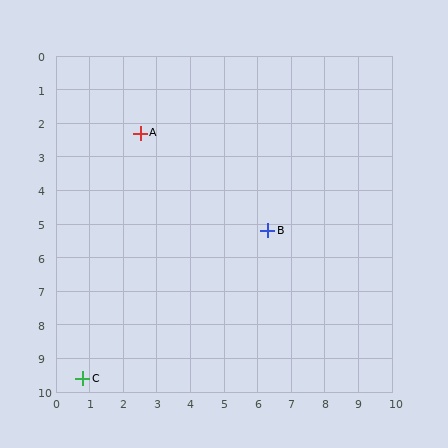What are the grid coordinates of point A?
Point A is at approximately (2.5, 2.3).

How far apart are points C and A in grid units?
Points C and A are about 7.5 grid units apart.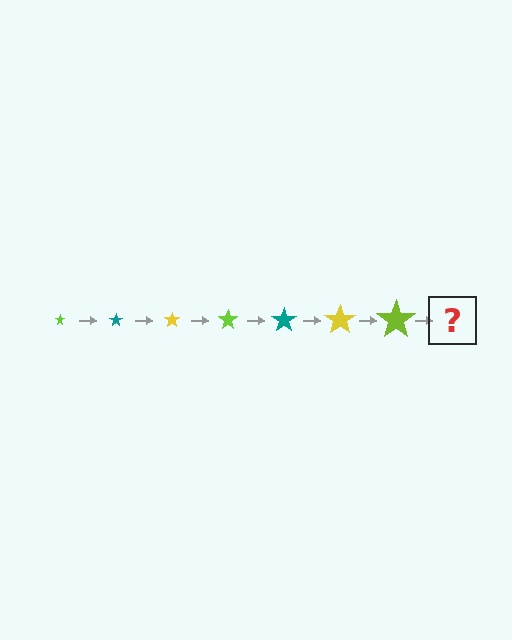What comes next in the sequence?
The next element should be a teal star, larger than the previous one.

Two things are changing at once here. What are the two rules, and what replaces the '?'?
The two rules are that the star grows larger each step and the color cycles through lime, teal, and yellow. The '?' should be a teal star, larger than the previous one.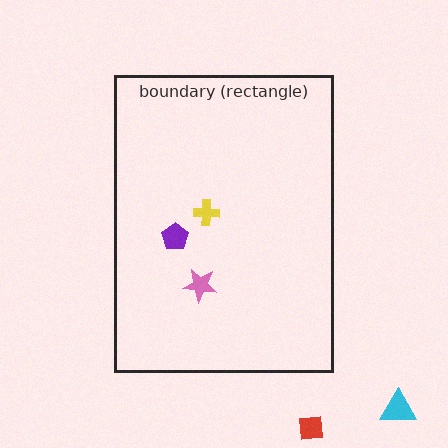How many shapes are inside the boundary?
3 inside, 2 outside.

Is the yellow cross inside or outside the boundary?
Inside.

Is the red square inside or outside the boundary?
Outside.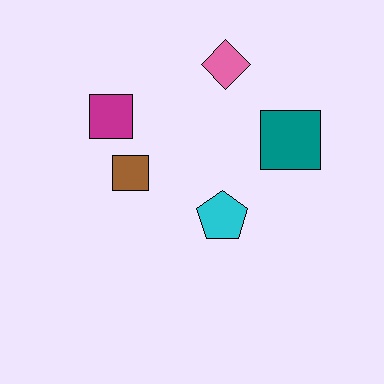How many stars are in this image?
There are no stars.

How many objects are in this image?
There are 5 objects.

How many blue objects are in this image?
There are no blue objects.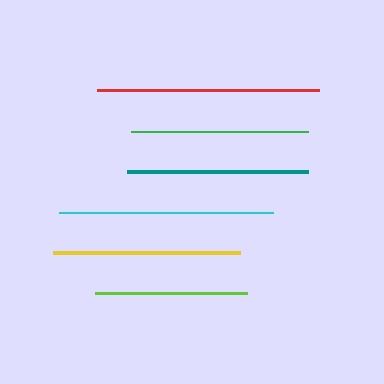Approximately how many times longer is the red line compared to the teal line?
The red line is approximately 1.2 times the length of the teal line.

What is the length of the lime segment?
The lime segment is approximately 153 pixels long.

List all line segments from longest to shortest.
From longest to shortest: red, cyan, yellow, teal, green, lime.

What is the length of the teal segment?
The teal segment is approximately 181 pixels long.